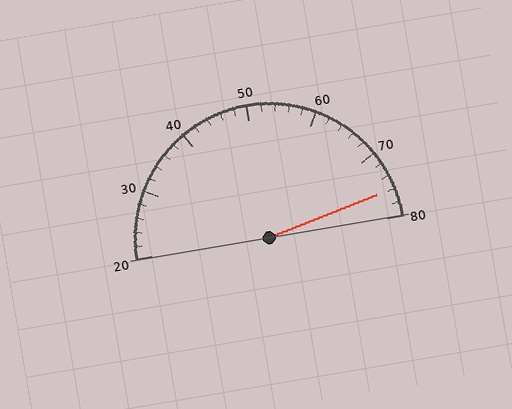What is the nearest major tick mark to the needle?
The nearest major tick mark is 80.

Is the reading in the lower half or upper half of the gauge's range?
The reading is in the upper half of the range (20 to 80).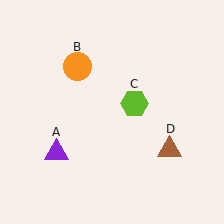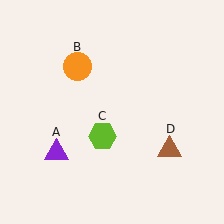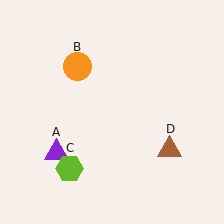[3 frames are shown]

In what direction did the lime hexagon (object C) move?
The lime hexagon (object C) moved down and to the left.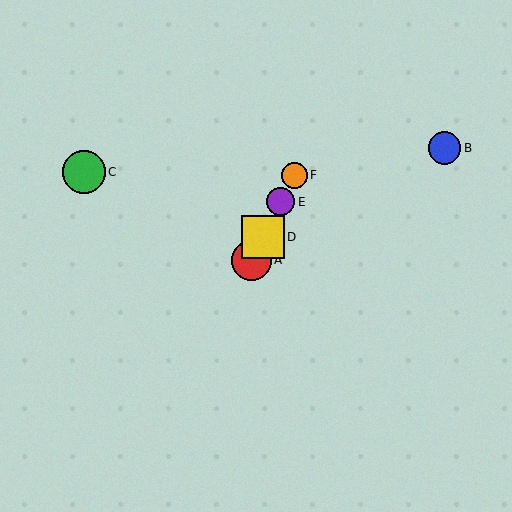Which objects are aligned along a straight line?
Objects A, D, E, F are aligned along a straight line.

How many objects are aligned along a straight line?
4 objects (A, D, E, F) are aligned along a straight line.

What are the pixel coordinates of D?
Object D is at (263, 237).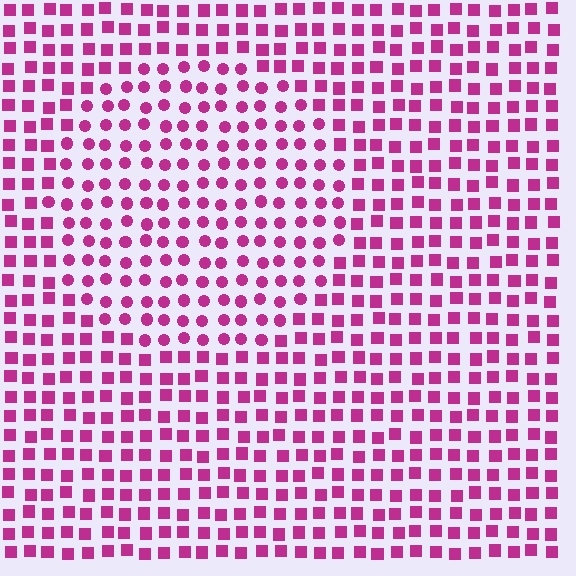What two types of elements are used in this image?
The image uses circles inside the circle region and squares outside it.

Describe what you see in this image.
The image is filled with small magenta elements arranged in a uniform grid. A circle-shaped region contains circles, while the surrounding area contains squares. The boundary is defined purely by the change in element shape.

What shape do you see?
I see a circle.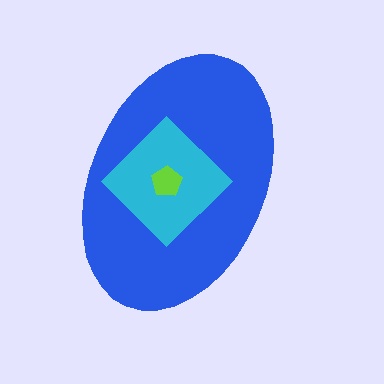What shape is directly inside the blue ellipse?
The cyan diamond.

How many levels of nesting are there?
3.